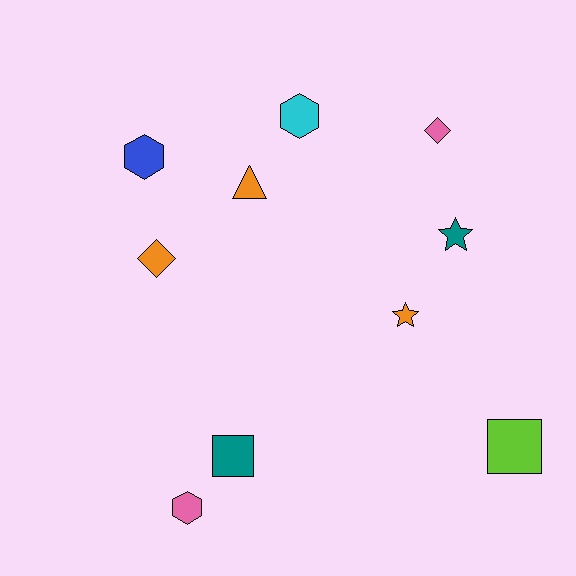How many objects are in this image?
There are 10 objects.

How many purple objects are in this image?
There are no purple objects.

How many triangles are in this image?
There is 1 triangle.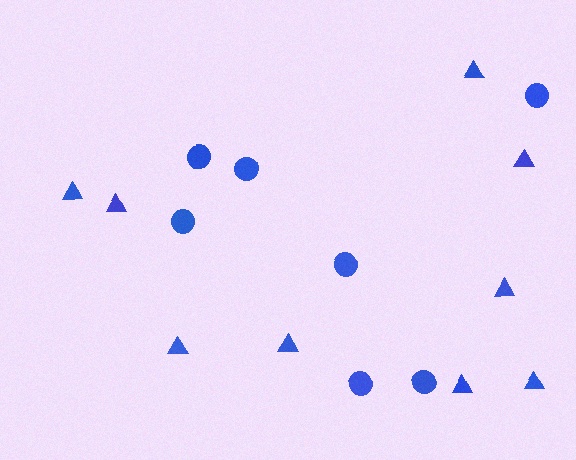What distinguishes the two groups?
There are 2 groups: one group of circles (7) and one group of triangles (9).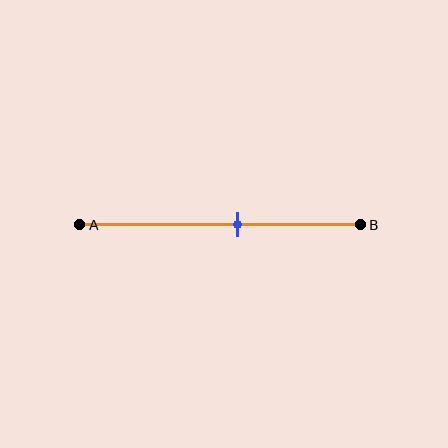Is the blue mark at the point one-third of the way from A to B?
No, the mark is at about 55% from A, not at the 33% one-third point.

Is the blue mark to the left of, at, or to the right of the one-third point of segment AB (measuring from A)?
The blue mark is to the right of the one-third point of segment AB.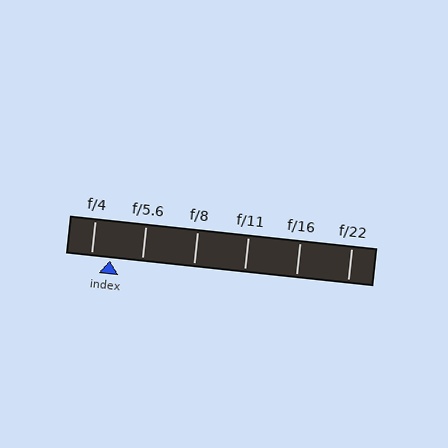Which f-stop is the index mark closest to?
The index mark is closest to f/4.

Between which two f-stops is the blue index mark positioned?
The index mark is between f/4 and f/5.6.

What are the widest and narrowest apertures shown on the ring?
The widest aperture shown is f/4 and the narrowest is f/22.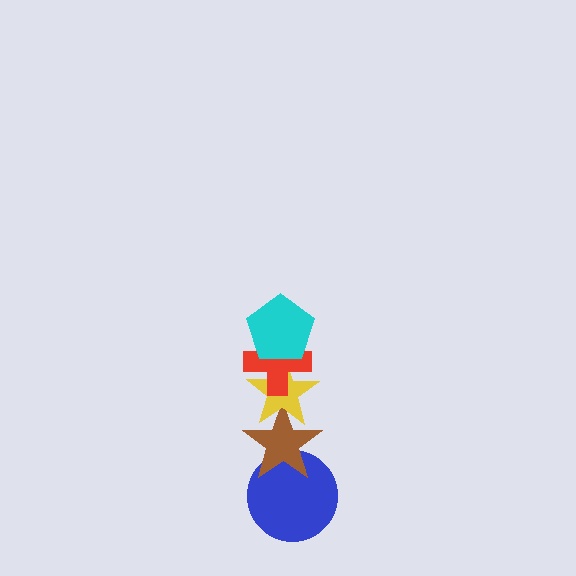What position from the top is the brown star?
The brown star is 4th from the top.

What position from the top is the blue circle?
The blue circle is 5th from the top.